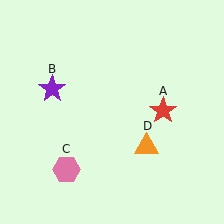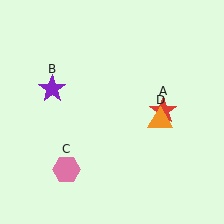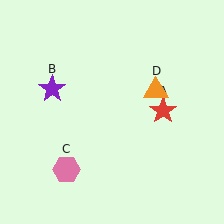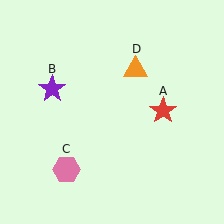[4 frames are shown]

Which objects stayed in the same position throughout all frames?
Red star (object A) and purple star (object B) and pink hexagon (object C) remained stationary.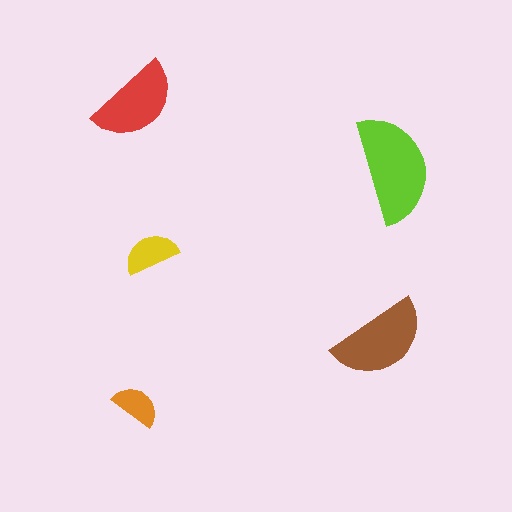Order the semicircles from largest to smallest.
the lime one, the brown one, the red one, the yellow one, the orange one.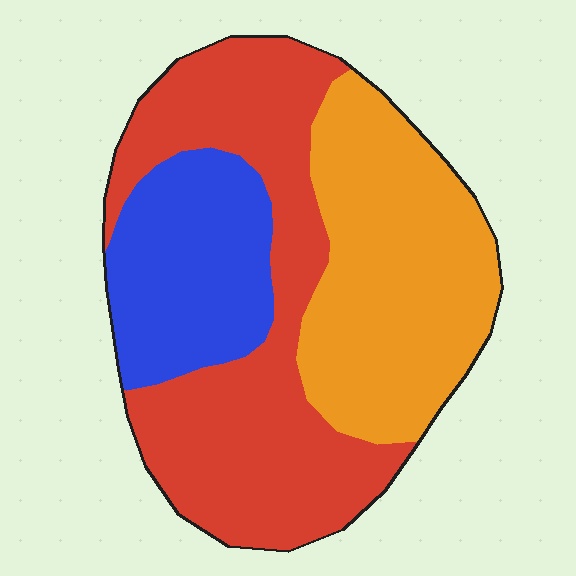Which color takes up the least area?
Blue, at roughly 20%.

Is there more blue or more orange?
Orange.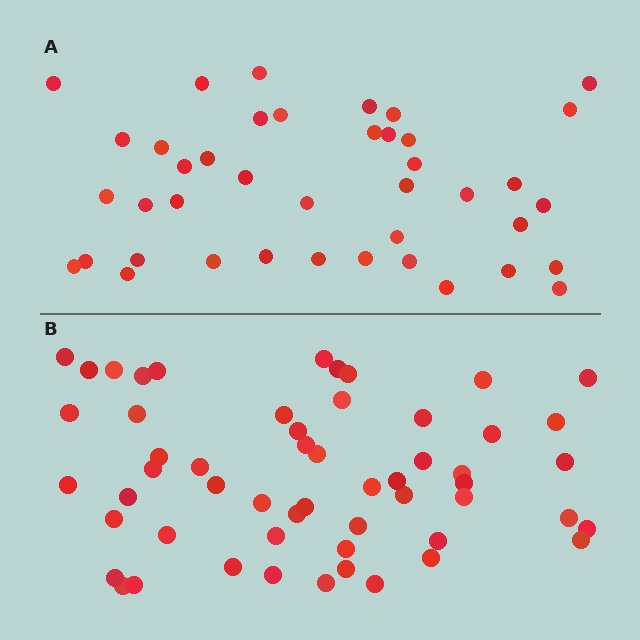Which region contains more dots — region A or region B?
Region B (the bottom region) has more dots.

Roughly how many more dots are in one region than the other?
Region B has approximately 15 more dots than region A.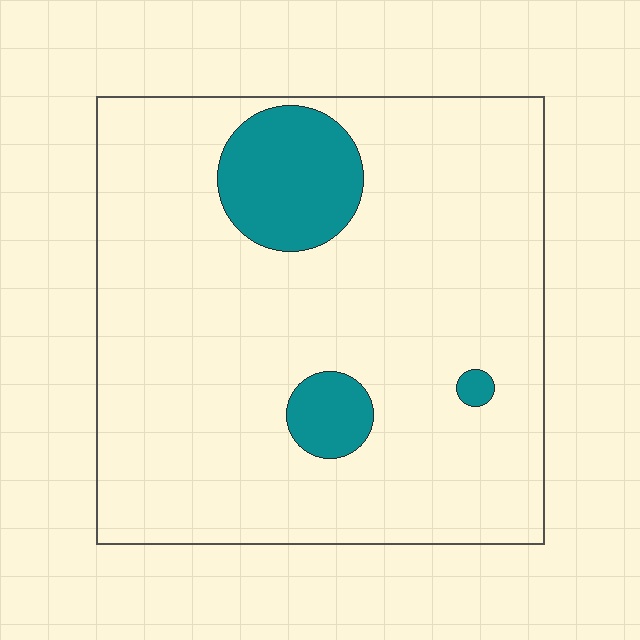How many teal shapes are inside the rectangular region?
3.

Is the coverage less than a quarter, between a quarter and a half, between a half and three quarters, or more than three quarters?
Less than a quarter.